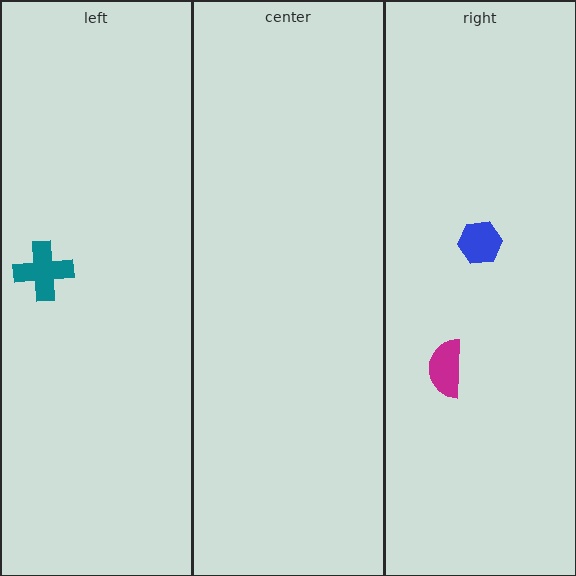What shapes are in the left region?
The teal cross.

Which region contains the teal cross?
The left region.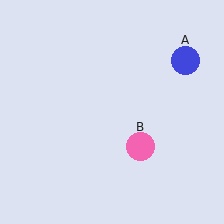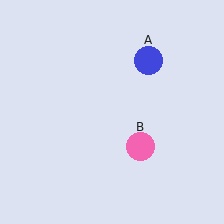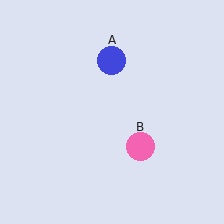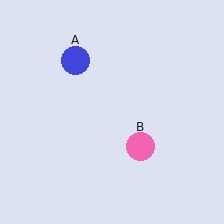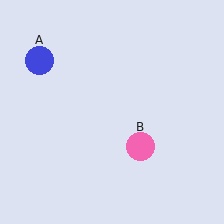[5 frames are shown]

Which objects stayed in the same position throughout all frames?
Pink circle (object B) remained stationary.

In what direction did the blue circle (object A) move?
The blue circle (object A) moved left.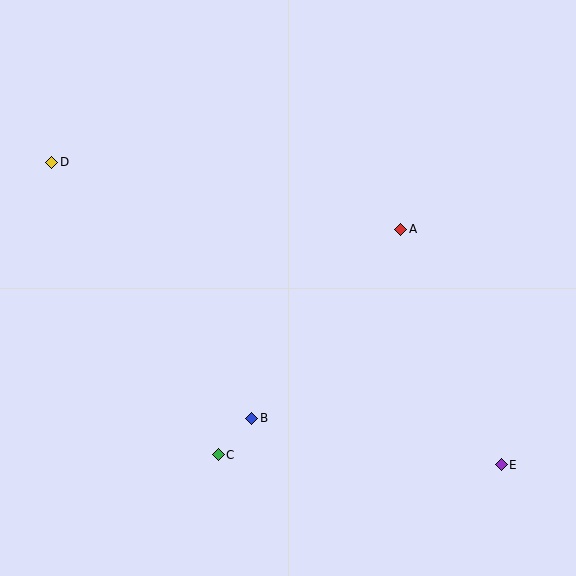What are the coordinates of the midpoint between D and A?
The midpoint between D and A is at (226, 196).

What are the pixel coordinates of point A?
Point A is at (401, 229).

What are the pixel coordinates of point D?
Point D is at (52, 162).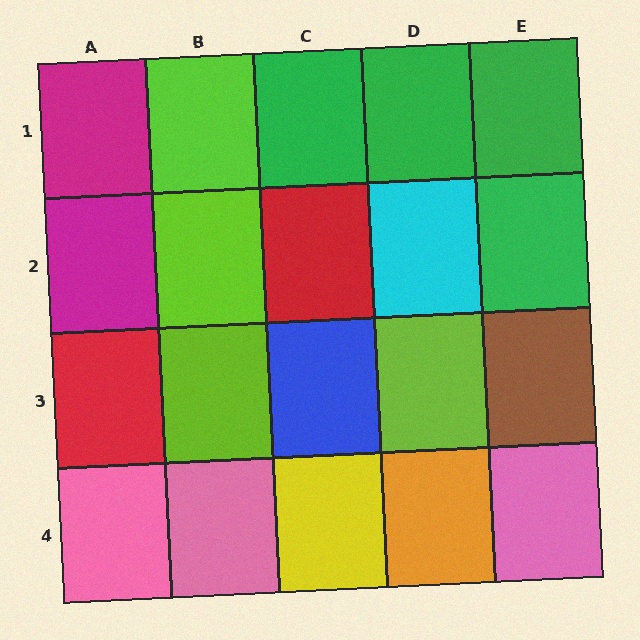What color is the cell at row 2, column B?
Lime.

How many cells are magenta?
2 cells are magenta.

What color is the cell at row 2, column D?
Cyan.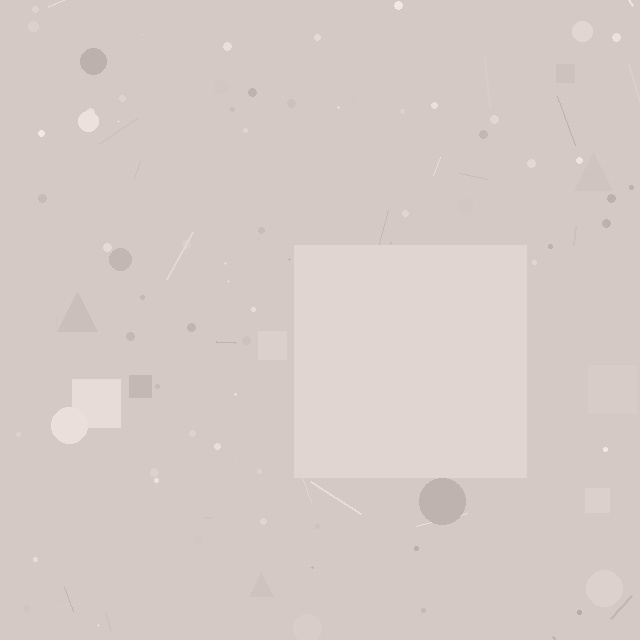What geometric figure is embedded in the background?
A square is embedded in the background.